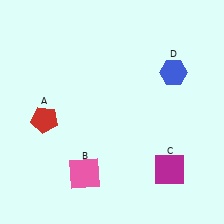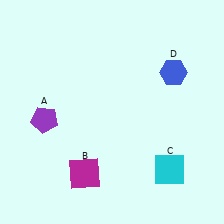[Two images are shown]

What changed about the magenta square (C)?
In Image 1, C is magenta. In Image 2, it changed to cyan.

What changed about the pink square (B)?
In Image 1, B is pink. In Image 2, it changed to magenta.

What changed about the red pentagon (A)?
In Image 1, A is red. In Image 2, it changed to purple.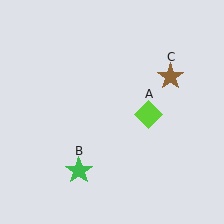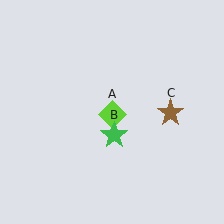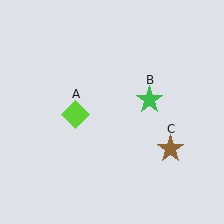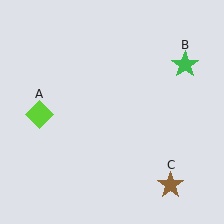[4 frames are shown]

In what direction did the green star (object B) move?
The green star (object B) moved up and to the right.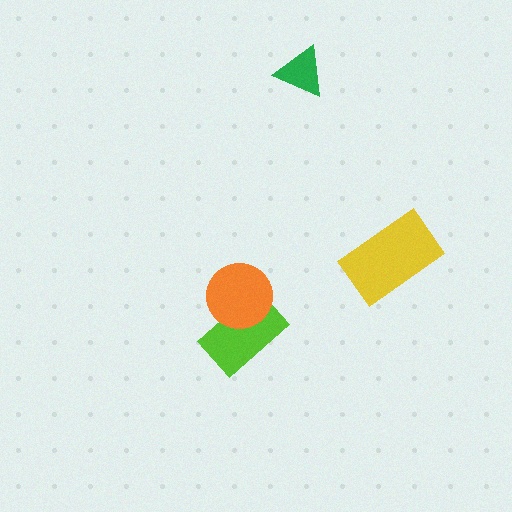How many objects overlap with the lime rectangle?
1 object overlaps with the lime rectangle.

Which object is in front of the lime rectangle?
The orange circle is in front of the lime rectangle.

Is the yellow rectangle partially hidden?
No, no other shape covers it.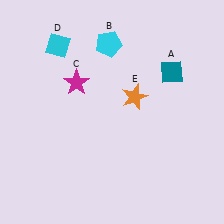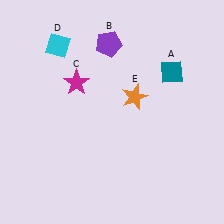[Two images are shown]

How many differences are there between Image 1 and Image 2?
There is 1 difference between the two images.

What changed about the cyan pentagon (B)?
In Image 1, B is cyan. In Image 2, it changed to purple.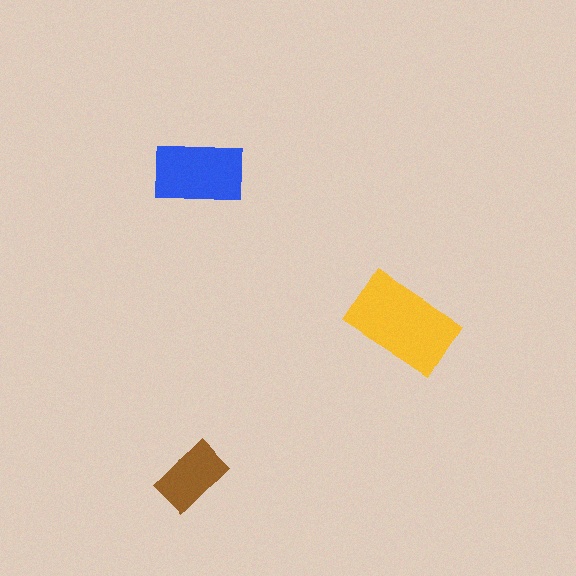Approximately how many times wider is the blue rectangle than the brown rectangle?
About 1.5 times wider.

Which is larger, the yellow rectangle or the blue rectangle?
The yellow one.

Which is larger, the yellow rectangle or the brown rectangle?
The yellow one.